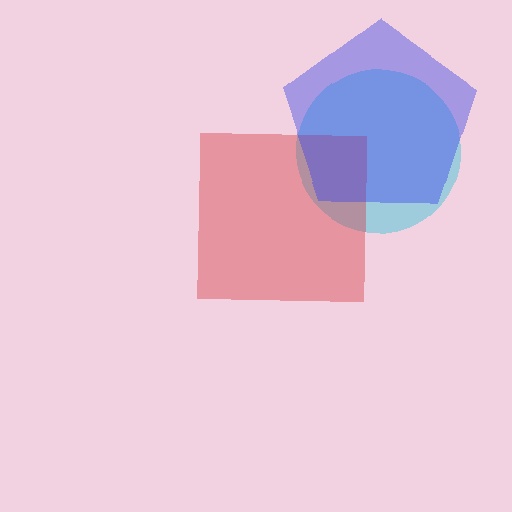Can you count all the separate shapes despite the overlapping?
Yes, there are 3 separate shapes.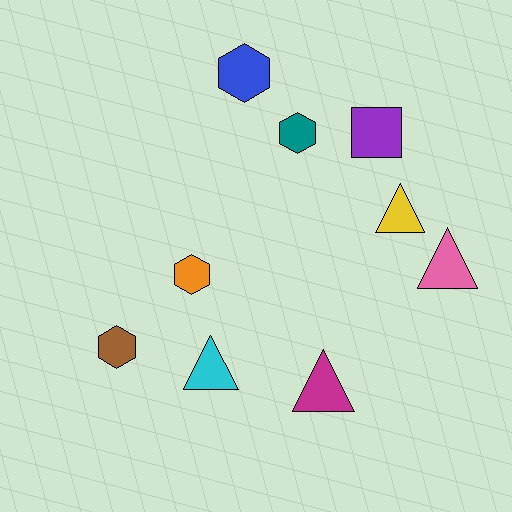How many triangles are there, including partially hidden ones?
There are 4 triangles.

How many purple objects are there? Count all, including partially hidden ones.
There is 1 purple object.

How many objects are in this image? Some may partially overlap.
There are 9 objects.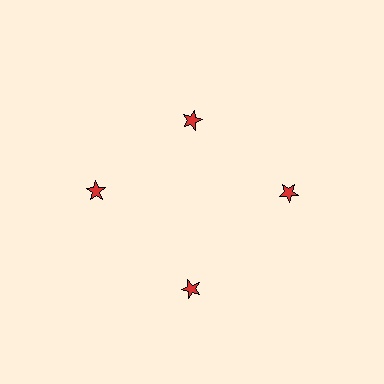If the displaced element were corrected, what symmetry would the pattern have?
It would have 4-fold rotational symmetry — the pattern would map onto itself every 90 degrees.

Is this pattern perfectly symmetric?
No. The 4 red stars are arranged in a ring, but one element near the 12 o'clock position is pulled inward toward the center, breaking the 4-fold rotational symmetry.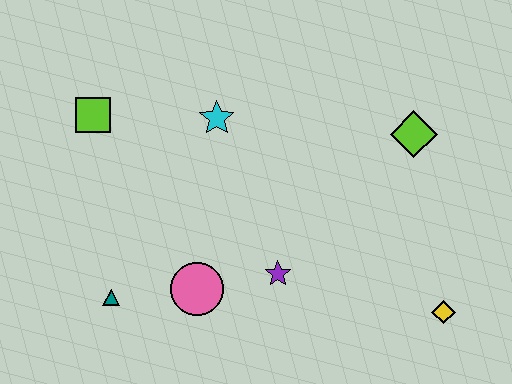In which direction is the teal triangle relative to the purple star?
The teal triangle is to the left of the purple star.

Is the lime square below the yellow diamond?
No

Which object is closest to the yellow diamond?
The purple star is closest to the yellow diamond.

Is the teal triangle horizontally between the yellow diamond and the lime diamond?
No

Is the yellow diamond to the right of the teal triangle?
Yes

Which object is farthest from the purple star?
The lime square is farthest from the purple star.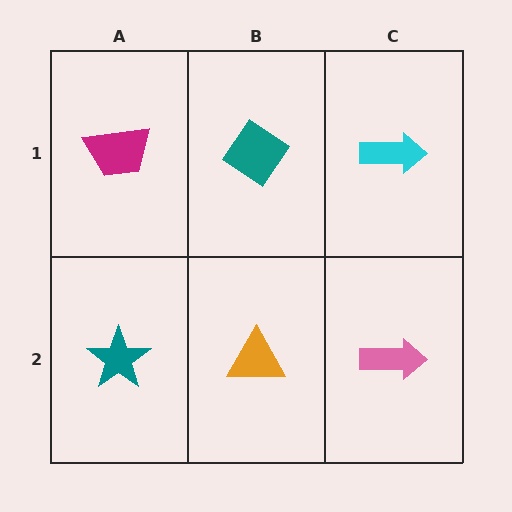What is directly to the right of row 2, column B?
A pink arrow.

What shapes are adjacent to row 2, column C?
A cyan arrow (row 1, column C), an orange triangle (row 2, column B).